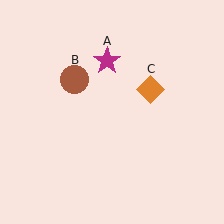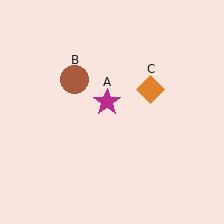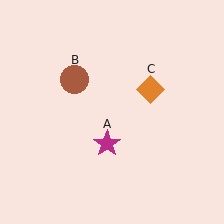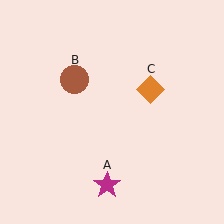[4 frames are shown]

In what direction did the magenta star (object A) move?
The magenta star (object A) moved down.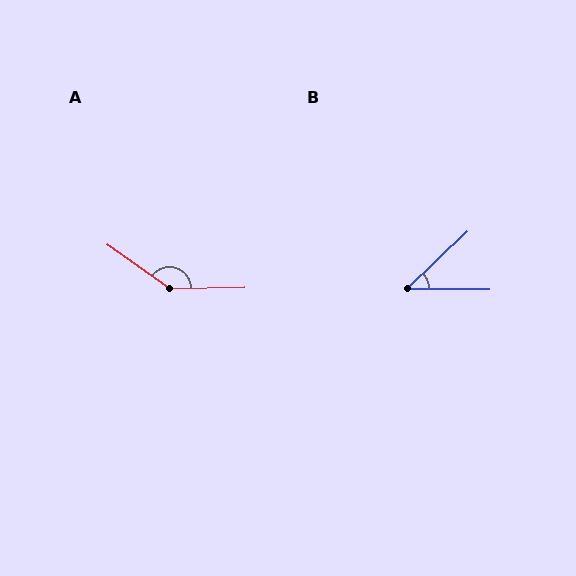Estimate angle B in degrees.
Approximately 44 degrees.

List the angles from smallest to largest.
B (44°), A (144°).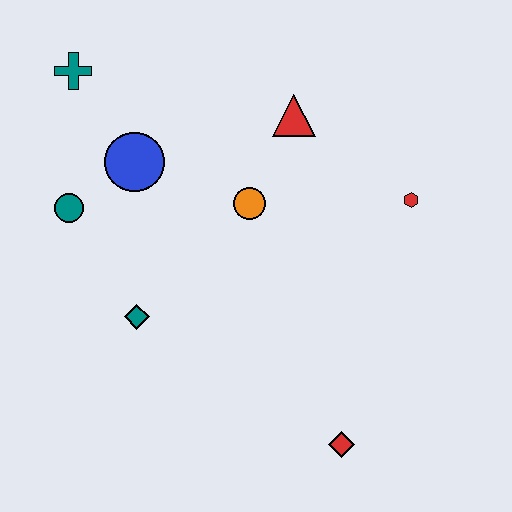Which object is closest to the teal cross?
The blue circle is closest to the teal cross.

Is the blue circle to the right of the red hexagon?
No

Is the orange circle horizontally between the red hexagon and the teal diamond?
Yes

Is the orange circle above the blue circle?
No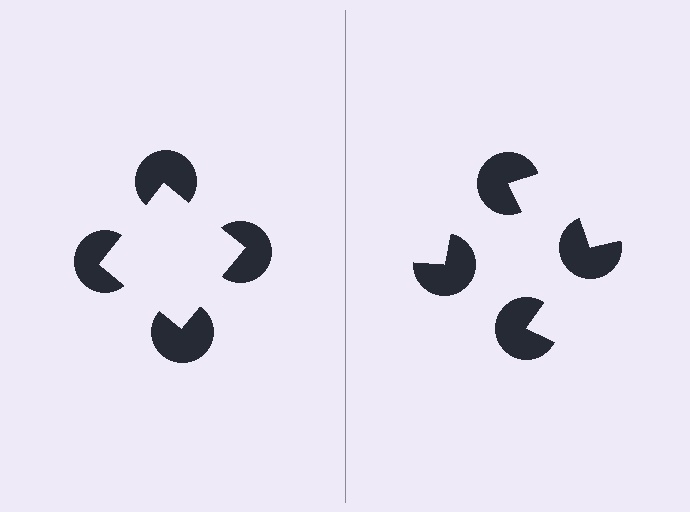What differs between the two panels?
The pac-man discs are positioned identically on both sides; only the wedge orientations differ. On the left they align to a square; on the right they are misaligned.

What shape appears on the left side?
An illusory square.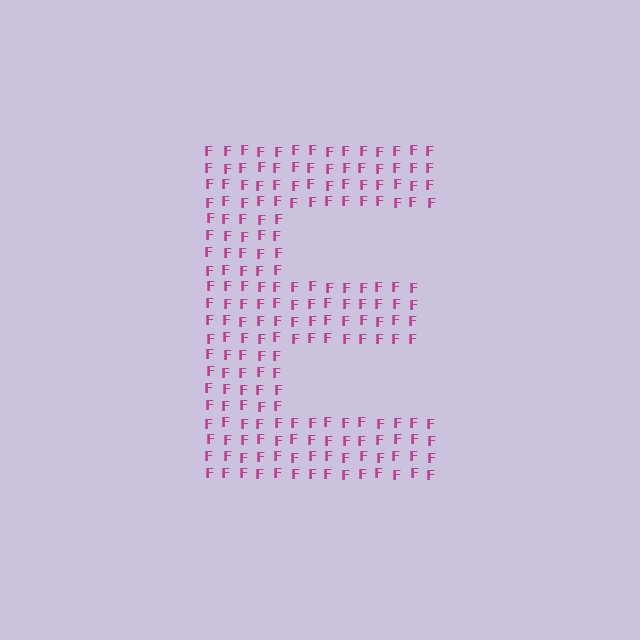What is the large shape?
The large shape is the letter E.